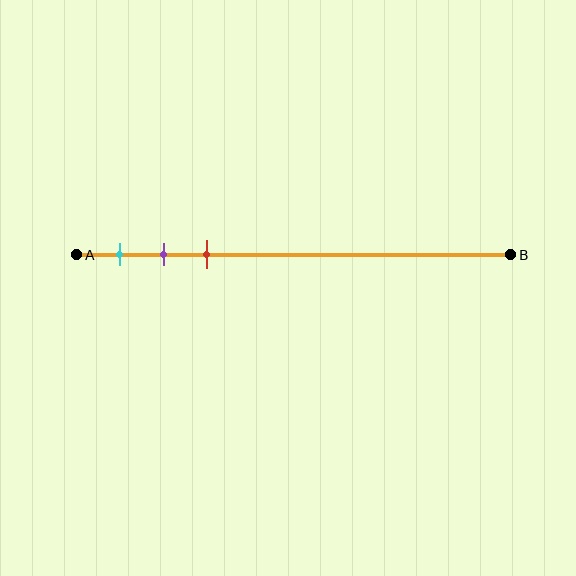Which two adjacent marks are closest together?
The purple and red marks are the closest adjacent pair.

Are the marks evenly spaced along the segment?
Yes, the marks are approximately evenly spaced.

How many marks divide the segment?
There are 3 marks dividing the segment.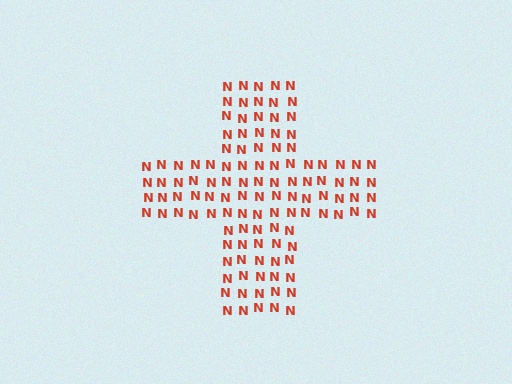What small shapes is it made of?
It is made of small letter N's.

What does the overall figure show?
The overall figure shows a cross.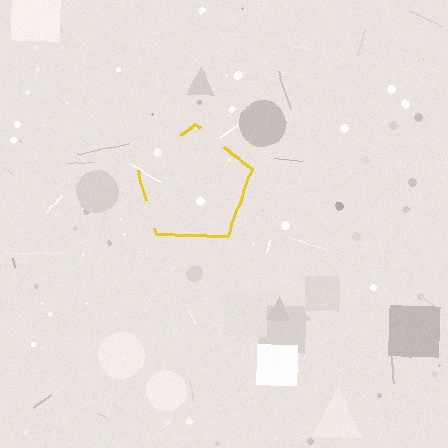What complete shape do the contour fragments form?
The contour fragments form a pentagon.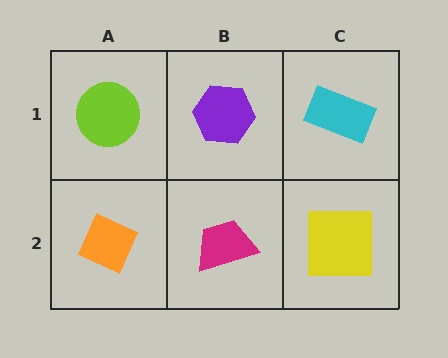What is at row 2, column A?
An orange diamond.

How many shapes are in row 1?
3 shapes.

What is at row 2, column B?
A magenta trapezoid.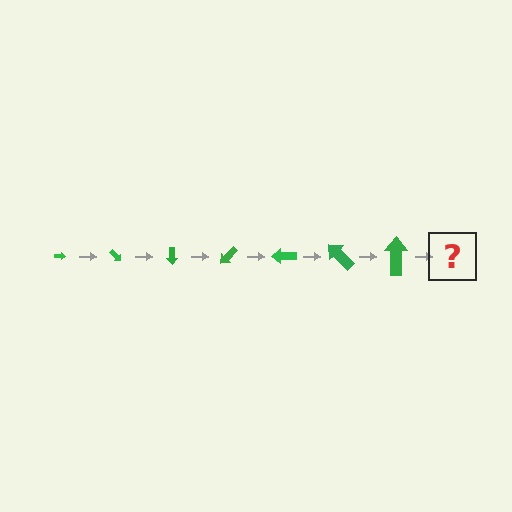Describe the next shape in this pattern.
It should be an arrow, larger than the previous one and rotated 315 degrees from the start.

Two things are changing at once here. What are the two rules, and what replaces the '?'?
The two rules are that the arrow grows larger each step and it rotates 45 degrees each step. The '?' should be an arrow, larger than the previous one and rotated 315 degrees from the start.